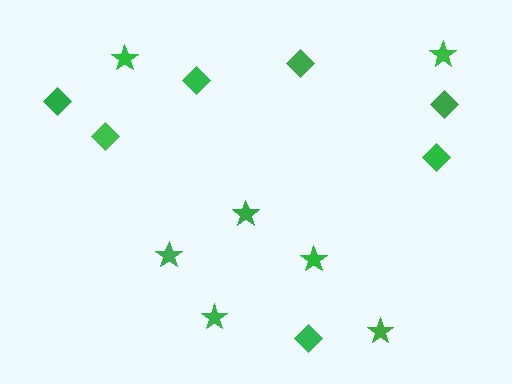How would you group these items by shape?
There are 2 groups: one group of stars (7) and one group of diamonds (7).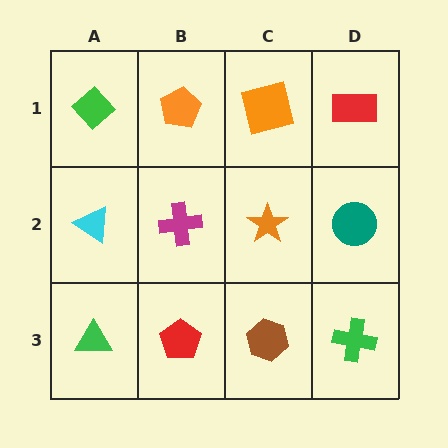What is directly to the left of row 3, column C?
A red pentagon.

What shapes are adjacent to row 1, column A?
A cyan triangle (row 2, column A), an orange pentagon (row 1, column B).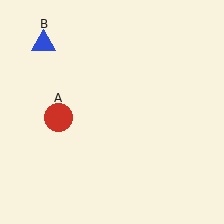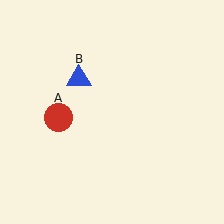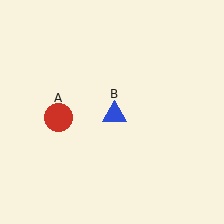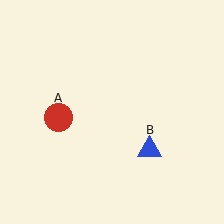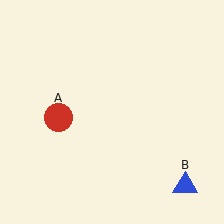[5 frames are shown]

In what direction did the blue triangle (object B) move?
The blue triangle (object B) moved down and to the right.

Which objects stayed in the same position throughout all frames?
Red circle (object A) remained stationary.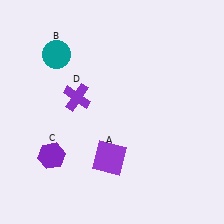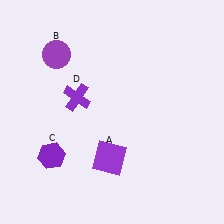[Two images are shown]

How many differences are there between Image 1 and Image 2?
There is 1 difference between the two images.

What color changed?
The circle (B) changed from teal in Image 1 to purple in Image 2.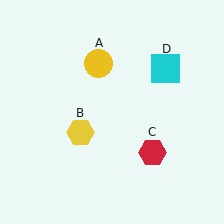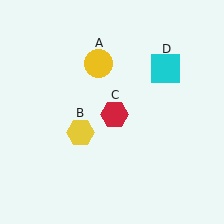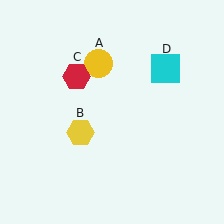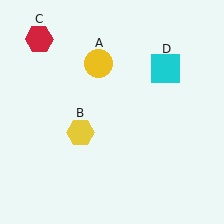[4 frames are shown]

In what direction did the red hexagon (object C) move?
The red hexagon (object C) moved up and to the left.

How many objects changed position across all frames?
1 object changed position: red hexagon (object C).